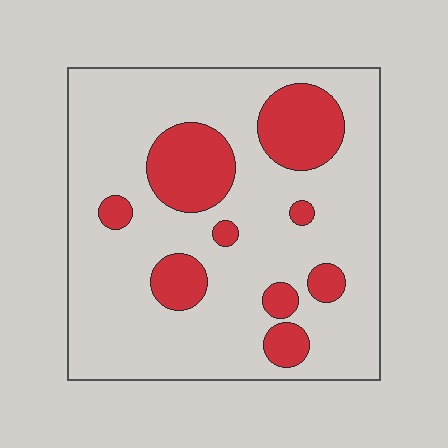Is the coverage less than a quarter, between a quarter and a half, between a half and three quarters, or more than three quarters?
Less than a quarter.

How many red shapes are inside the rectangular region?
9.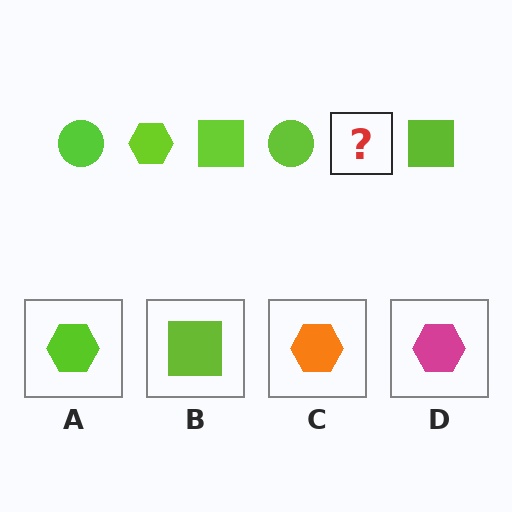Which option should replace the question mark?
Option A.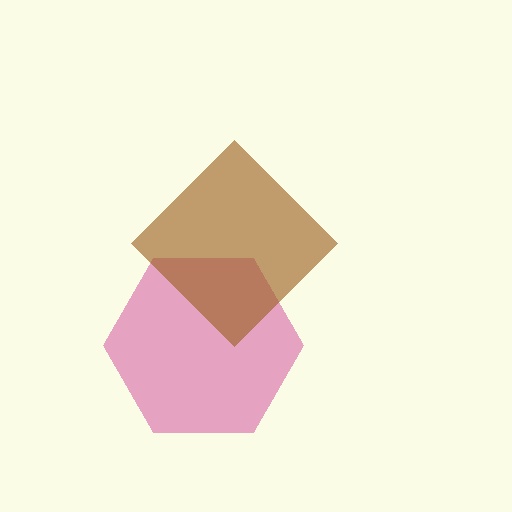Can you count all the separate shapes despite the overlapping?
Yes, there are 2 separate shapes.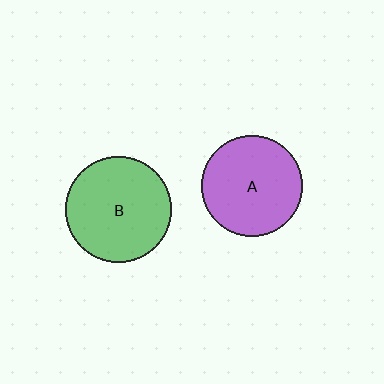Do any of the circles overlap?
No, none of the circles overlap.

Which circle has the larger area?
Circle B (green).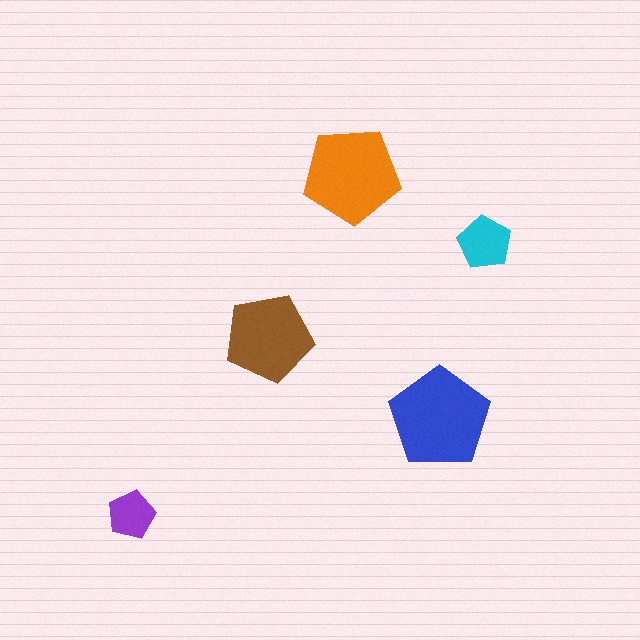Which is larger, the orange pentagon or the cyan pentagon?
The orange one.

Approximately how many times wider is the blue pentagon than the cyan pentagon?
About 2 times wider.